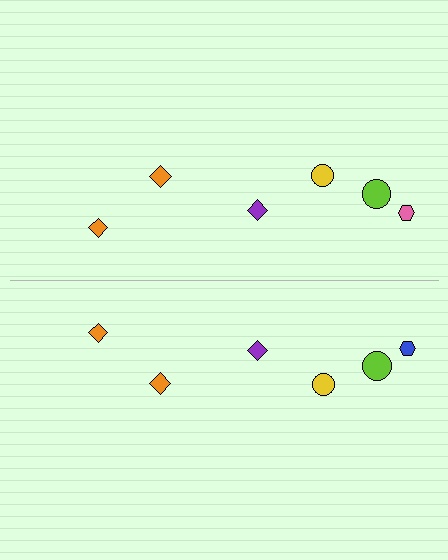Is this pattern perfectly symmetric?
No, the pattern is not perfectly symmetric. The blue hexagon on the bottom side breaks the symmetry — its mirror counterpart is pink.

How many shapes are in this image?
There are 12 shapes in this image.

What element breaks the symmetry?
The blue hexagon on the bottom side breaks the symmetry — its mirror counterpart is pink.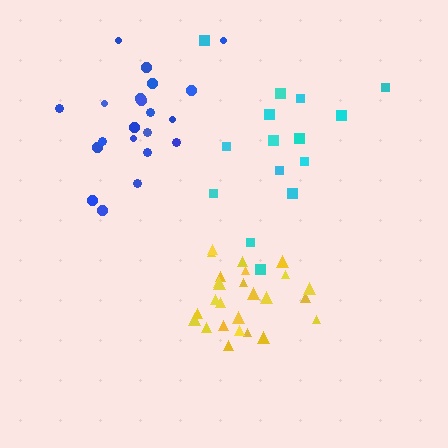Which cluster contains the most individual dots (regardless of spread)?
Yellow (26).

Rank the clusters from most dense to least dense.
yellow, blue, cyan.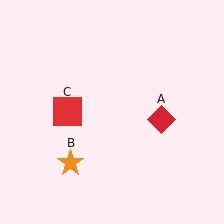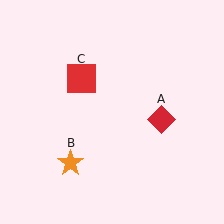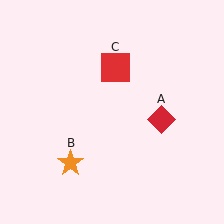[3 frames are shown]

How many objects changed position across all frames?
1 object changed position: red square (object C).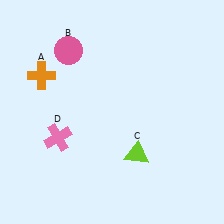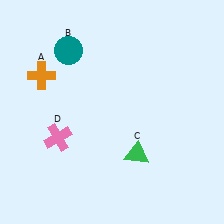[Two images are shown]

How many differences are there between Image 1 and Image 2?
There are 2 differences between the two images.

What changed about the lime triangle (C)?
In Image 1, C is lime. In Image 2, it changed to green.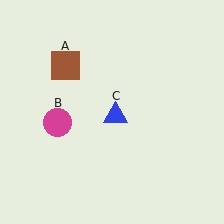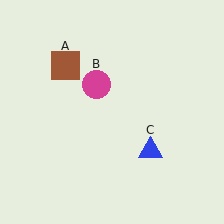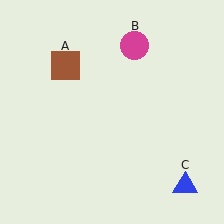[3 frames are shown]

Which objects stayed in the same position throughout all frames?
Brown square (object A) remained stationary.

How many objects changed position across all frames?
2 objects changed position: magenta circle (object B), blue triangle (object C).